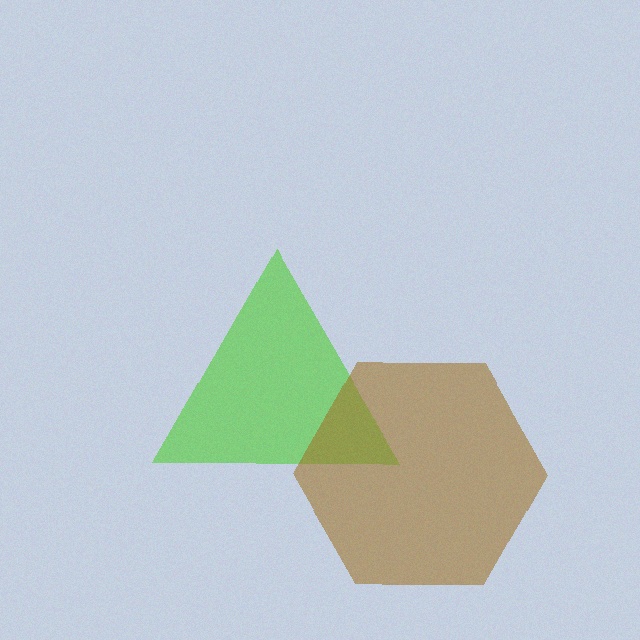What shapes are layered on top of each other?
The layered shapes are: a lime triangle, a brown hexagon.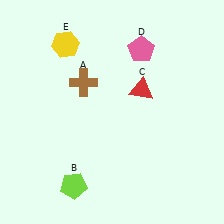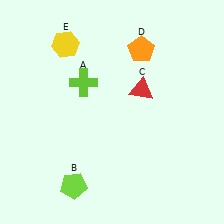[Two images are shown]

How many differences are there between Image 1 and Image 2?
There are 2 differences between the two images.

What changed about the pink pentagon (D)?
In Image 1, D is pink. In Image 2, it changed to orange.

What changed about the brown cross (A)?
In Image 1, A is brown. In Image 2, it changed to lime.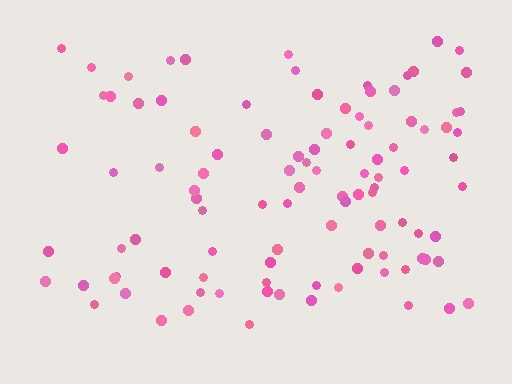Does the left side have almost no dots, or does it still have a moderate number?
Still a moderate number, just noticeably fewer than the right.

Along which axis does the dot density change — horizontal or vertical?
Horizontal.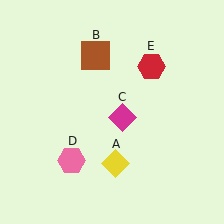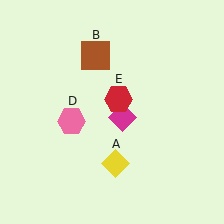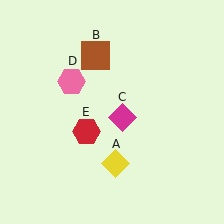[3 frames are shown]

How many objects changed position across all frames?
2 objects changed position: pink hexagon (object D), red hexagon (object E).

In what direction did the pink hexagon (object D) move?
The pink hexagon (object D) moved up.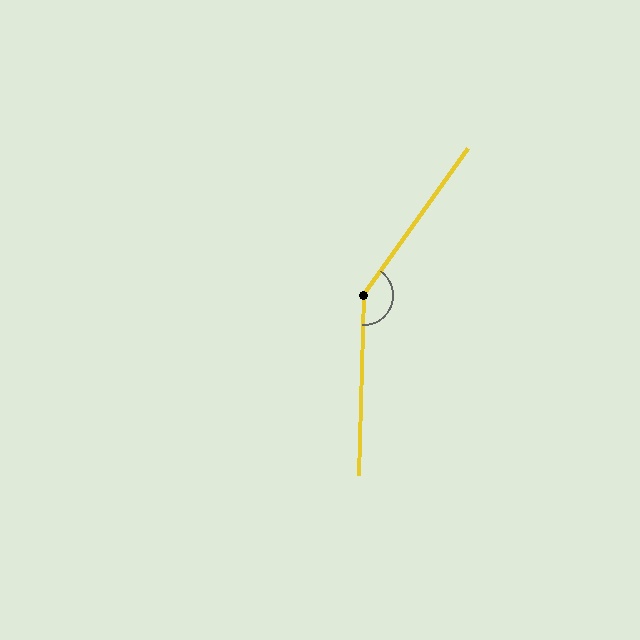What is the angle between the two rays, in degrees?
Approximately 146 degrees.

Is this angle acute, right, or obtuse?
It is obtuse.